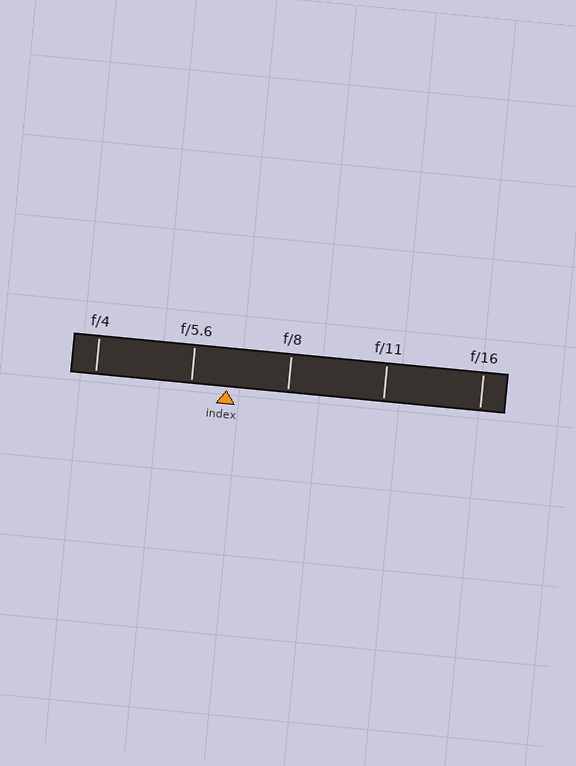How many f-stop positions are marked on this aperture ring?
There are 5 f-stop positions marked.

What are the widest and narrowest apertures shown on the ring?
The widest aperture shown is f/4 and the narrowest is f/16.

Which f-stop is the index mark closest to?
The index mark is closest to f/5.6.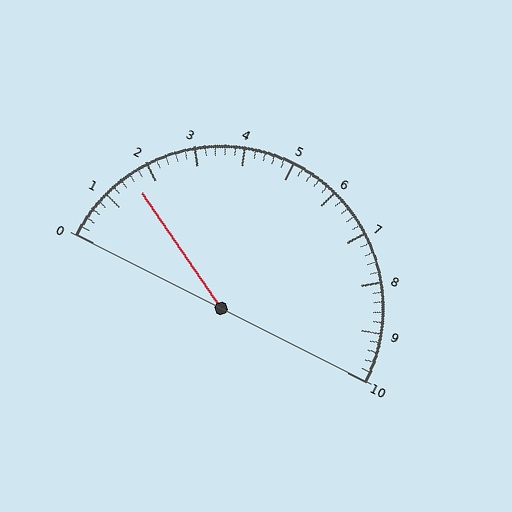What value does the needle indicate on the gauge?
The needle indicates approximately 1.6.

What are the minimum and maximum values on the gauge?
The gauge ranges from 0 to 10.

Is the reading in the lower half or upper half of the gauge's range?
The reading is in the lower half of the range (0 to 10).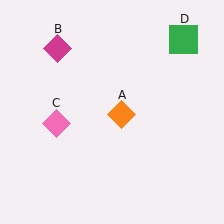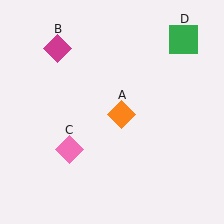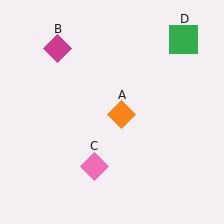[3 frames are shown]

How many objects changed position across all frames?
1 object changed position: pink diamond (object C).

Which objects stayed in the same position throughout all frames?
Orange diamond (object A) and magenta diamond (object B) and green square (object D) remained stationary.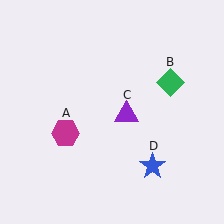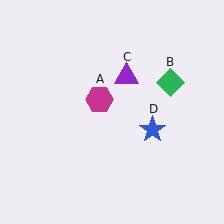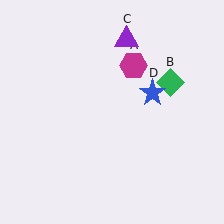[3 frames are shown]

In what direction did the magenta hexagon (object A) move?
The magenta hexagon (object A) moved up and to the right.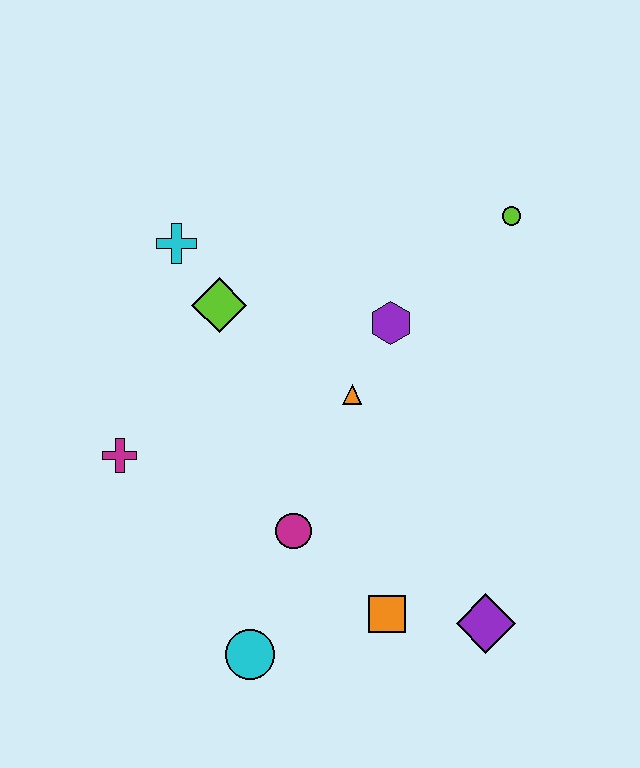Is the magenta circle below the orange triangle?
Yes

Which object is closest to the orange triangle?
The purple hexagon is closest to the orange triangle.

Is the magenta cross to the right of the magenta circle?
No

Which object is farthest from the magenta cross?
The lime circle is farthest from the magenta cross.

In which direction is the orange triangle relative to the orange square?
The orange triangle is above the orange square.